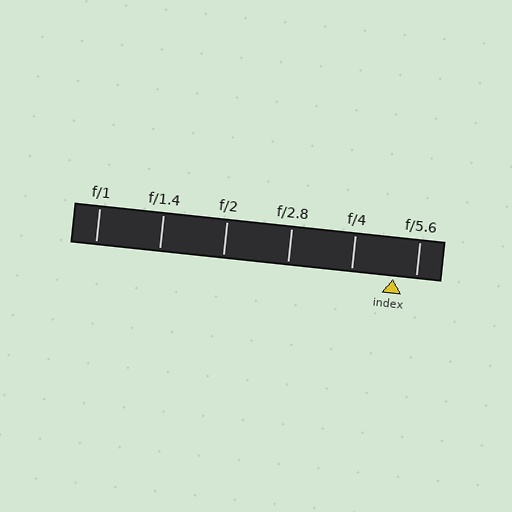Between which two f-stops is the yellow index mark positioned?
The index mark is between f/4 and f/5.6.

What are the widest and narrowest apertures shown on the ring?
The widest aperture shown is f/1 and the narrowest is f/5.6.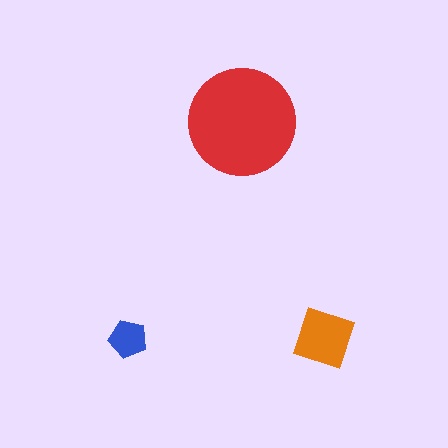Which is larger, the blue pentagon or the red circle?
The red circle.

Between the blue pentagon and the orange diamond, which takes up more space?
The orange diamond.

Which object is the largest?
The red circle.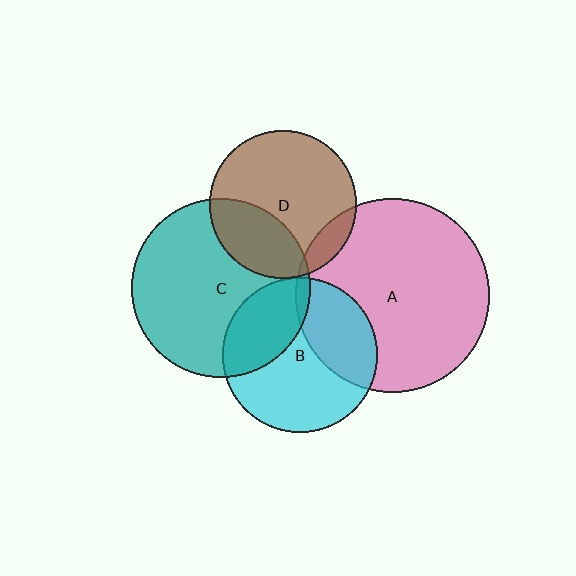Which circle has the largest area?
Circle A (pink).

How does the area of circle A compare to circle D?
Approximately 1.7 times.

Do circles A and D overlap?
Yes.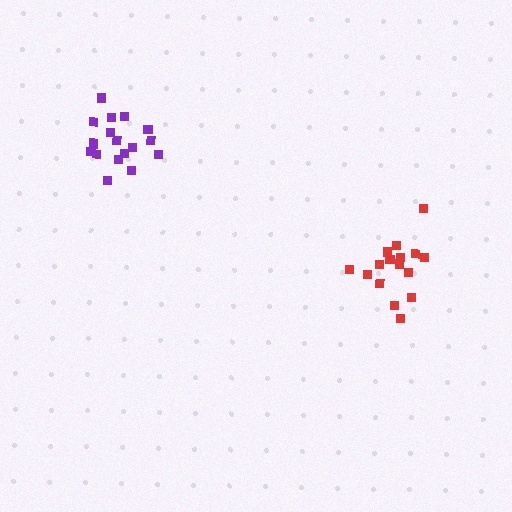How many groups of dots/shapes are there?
There are 2 groups.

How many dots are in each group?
Group 1: 16 dots, Group 2: 17 dots (33 total).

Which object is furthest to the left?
The purple cluster is leftmost.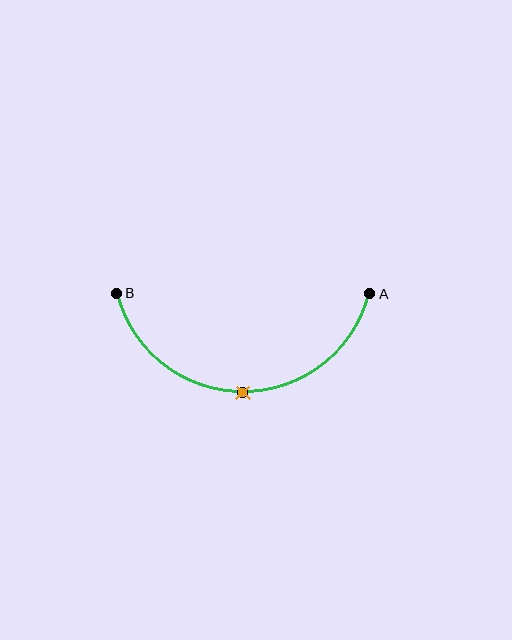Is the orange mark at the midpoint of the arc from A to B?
Yes. The orange mark lies on the arc at equal arc-length from both A and B — it is the arc midpoint.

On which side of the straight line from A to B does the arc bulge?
The arc bulges below the straight line connecting A and B.